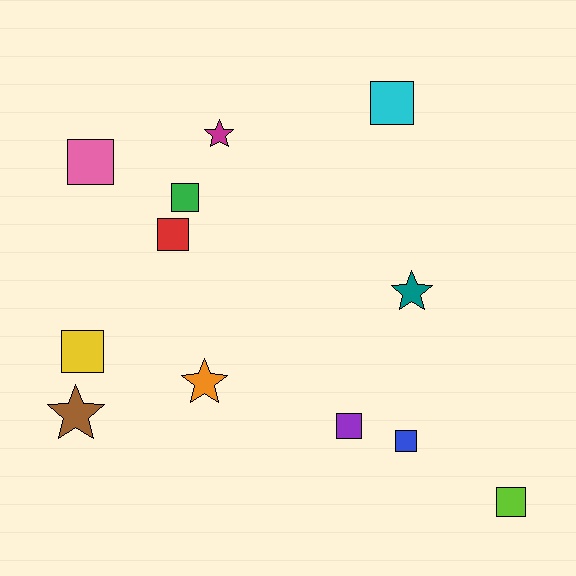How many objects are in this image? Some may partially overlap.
There are 12 objects.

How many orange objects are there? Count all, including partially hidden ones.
There is 1 orange object.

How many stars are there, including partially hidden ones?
There are 4 stars.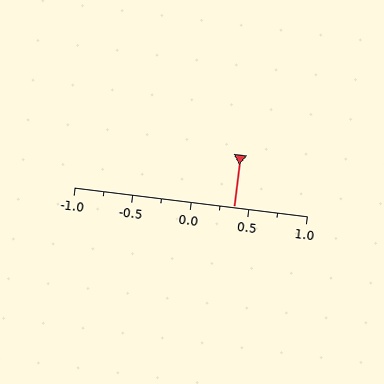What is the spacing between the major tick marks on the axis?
The major ticks are spaced 0.5 apart.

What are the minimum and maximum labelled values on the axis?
The axis runs from -1.0 to 1.0.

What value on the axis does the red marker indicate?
The marker indicates approximately 0.38.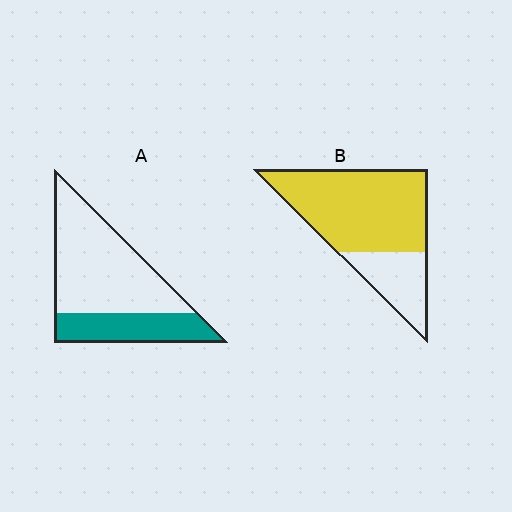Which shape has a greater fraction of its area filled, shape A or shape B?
Shape B.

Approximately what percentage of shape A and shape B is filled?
A is approximately 30% and B is approximately 75%.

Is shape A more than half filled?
No.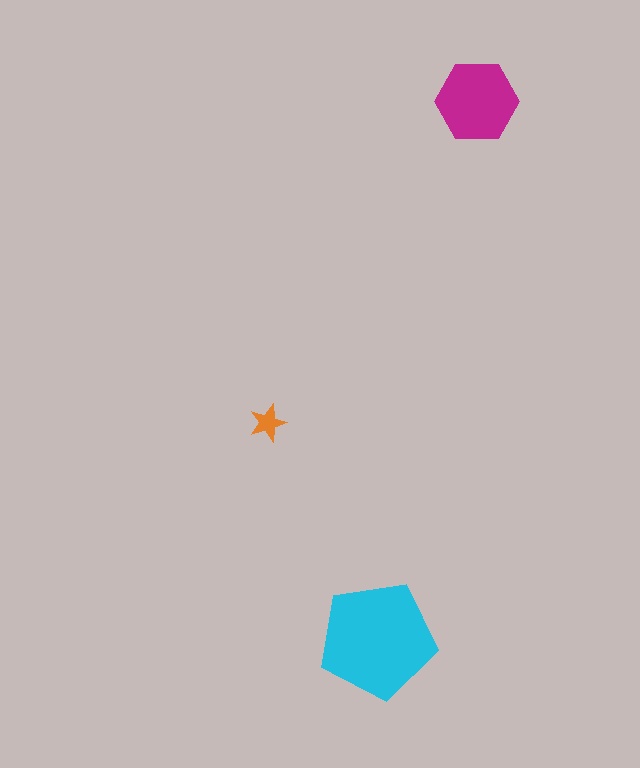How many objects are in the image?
There are 3 objects in the image.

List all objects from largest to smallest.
The cyan pentagon, the magenta hexagon, the orange star.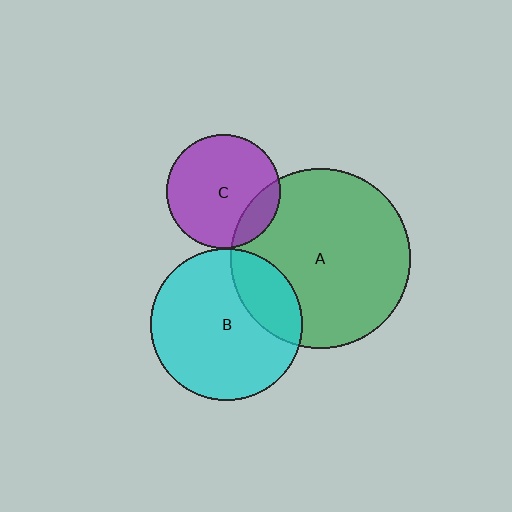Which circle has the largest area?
Circle A (green).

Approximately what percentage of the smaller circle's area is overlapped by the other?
Approximately 15%.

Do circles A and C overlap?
Yes.